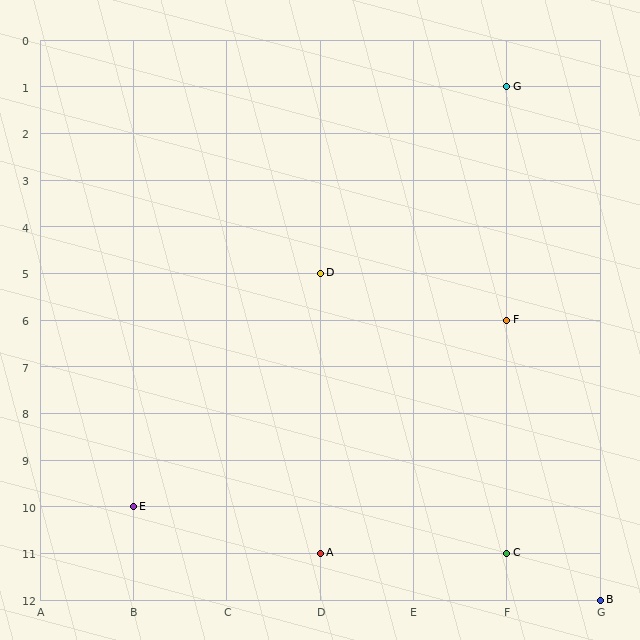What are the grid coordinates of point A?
Point A is at grid coordinates (D, 11).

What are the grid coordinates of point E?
Point E is at grid coordinates (B, 10).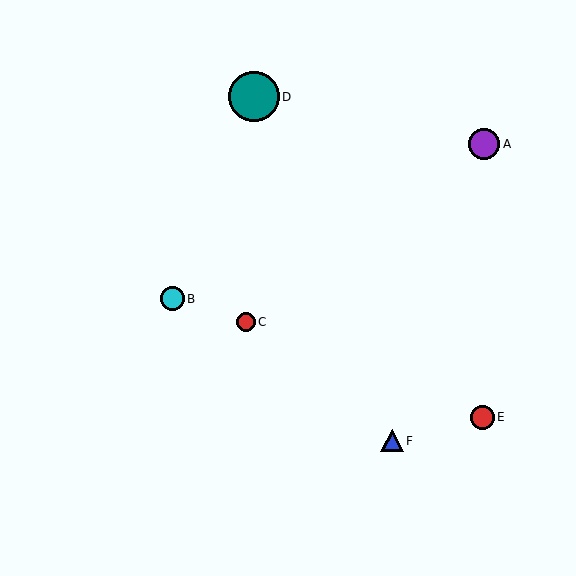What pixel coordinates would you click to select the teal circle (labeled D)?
Click at (254, 97) to select the teal circle D.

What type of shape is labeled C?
Shape C is a red circle.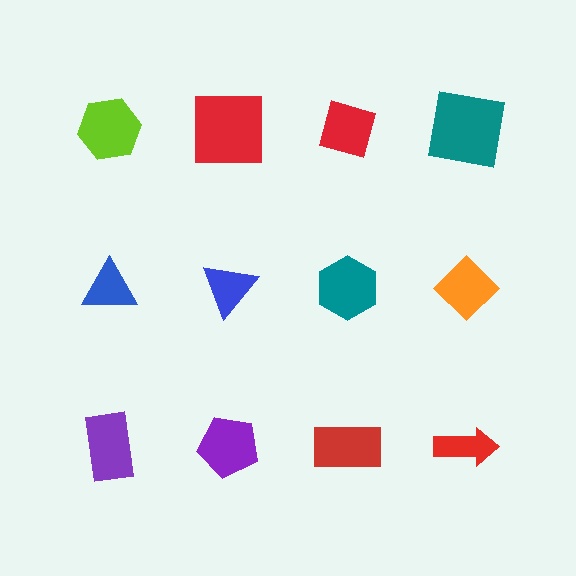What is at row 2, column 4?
An orange diamond.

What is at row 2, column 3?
A teal hexagon.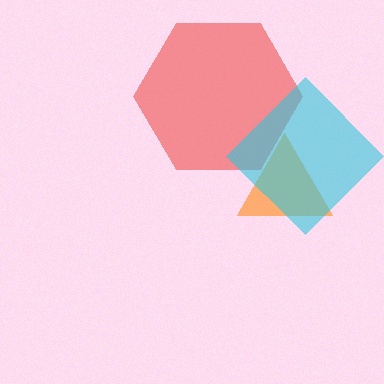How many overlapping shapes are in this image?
There are 3 overlapping shapes in the image.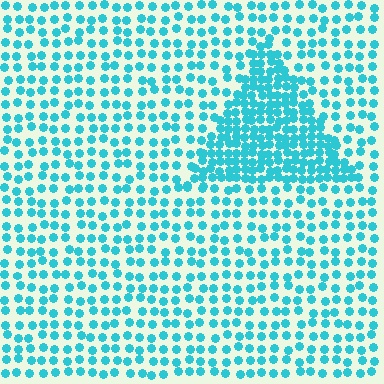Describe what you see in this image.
The image contains small cyan elements arranged at two different densities. A triangle-shaped region is visible where the elements are more densely packed than the surrounding area.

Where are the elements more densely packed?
The elements are more densely packed inside the triangle boundary.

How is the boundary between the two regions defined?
The boundary is defined by a change in element density (approximately 2.2x ratio). All elements are the same color, size, and shape.